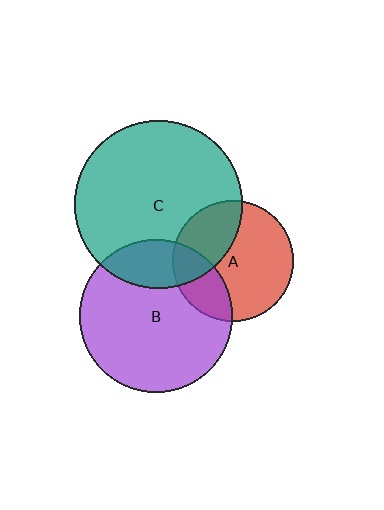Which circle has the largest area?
Circle C (teal).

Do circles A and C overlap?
Yes.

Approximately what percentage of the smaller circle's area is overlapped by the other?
Approximately 35%.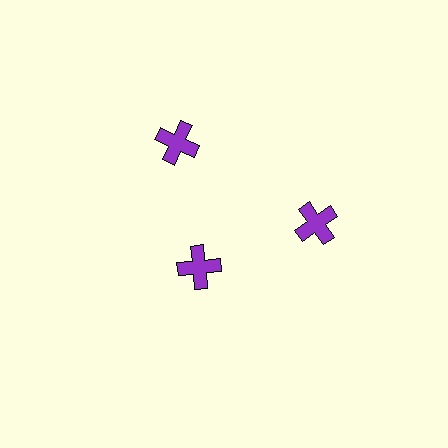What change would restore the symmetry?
The symmetry would be restored by moving it outward, back onto the ring so that all 3 crosses sit at equal angles and equal distance from the center.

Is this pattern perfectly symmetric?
No. The 3 purple crosses are arranged in a ring, but one element near the 7 o'clock position is pulled inward toward the center, breaking the 3-fold rotational symmetry.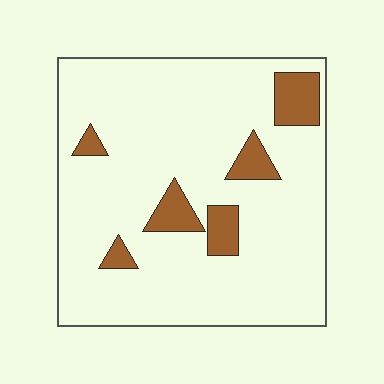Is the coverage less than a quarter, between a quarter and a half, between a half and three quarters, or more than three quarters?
Less than a quarter.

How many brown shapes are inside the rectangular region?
6.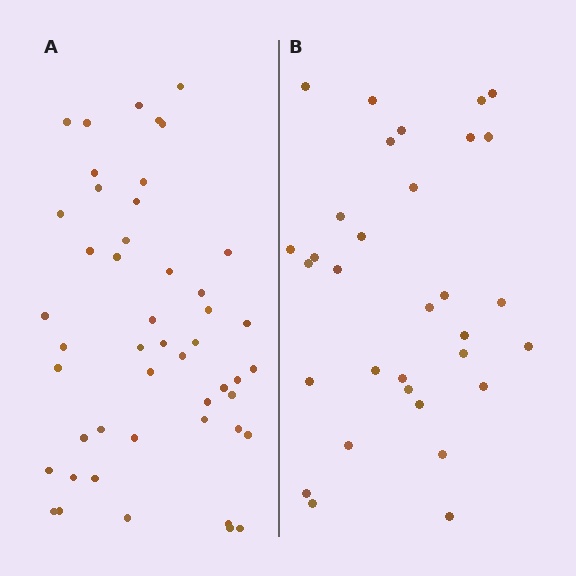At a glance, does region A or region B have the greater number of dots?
Region A (the left region) has more dots.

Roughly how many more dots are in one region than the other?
Region A has approximately 15 more dots than region B.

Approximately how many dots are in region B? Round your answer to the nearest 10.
About 30 dots. (The exact count is 32, which rounds to 30.)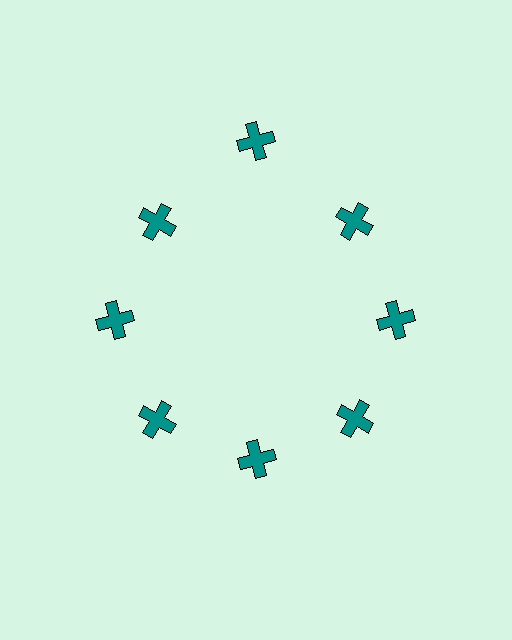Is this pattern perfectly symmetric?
No. The 8 teal crosses are arranged in a ring, but one element near the 12 o'clock position is pushed outward from the center, breaking the 8-fold rotational symmetry.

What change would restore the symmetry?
The symmetry would be restored by moving it inward, back onto the ring so that all 8 crosses sit at equal angles and equal distance from the center.